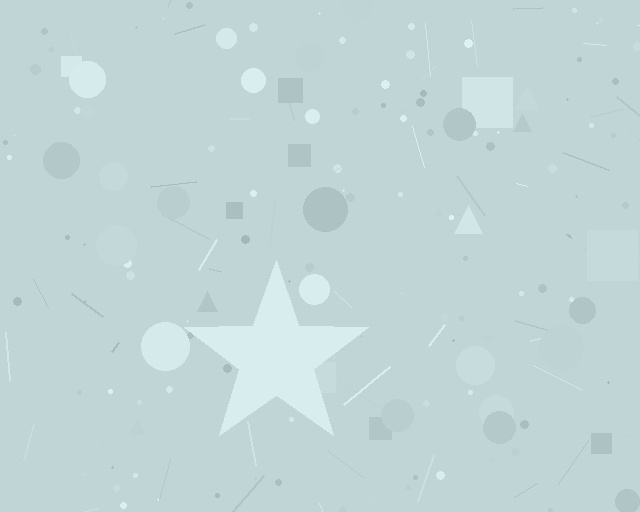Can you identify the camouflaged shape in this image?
The camouflaged shape is a star.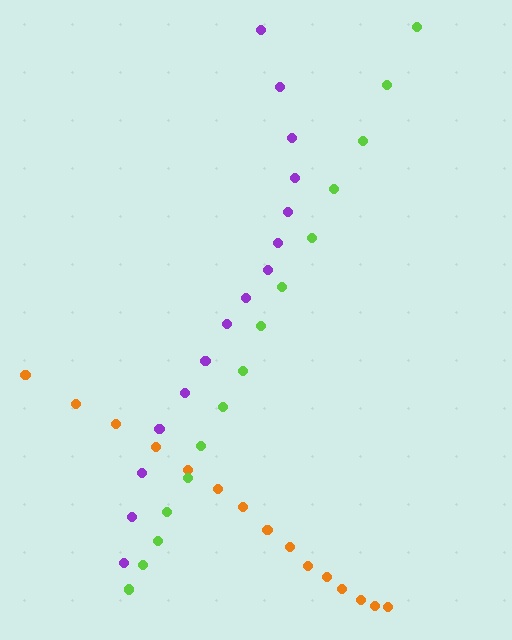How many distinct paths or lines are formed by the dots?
There are 3 distinct paths.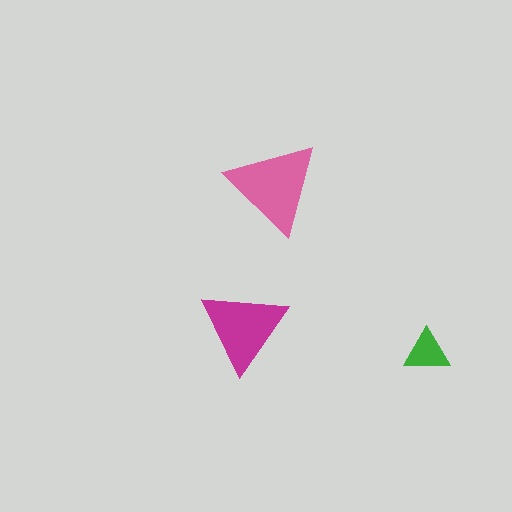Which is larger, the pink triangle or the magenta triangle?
The pink one.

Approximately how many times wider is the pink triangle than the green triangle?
About 2 times wider.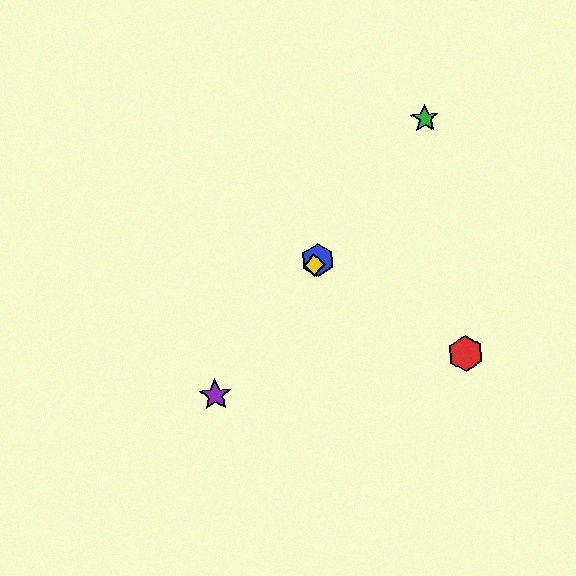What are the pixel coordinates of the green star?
The green star is at (425, 119).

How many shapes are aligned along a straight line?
4 shapes (the blue hexagon, the green star, the yellow diamond, the purple star) are aligned along a straight line.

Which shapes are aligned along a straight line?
The blue hexagon, the green star, the yellow diamond, the purple star are aligned along a straight line.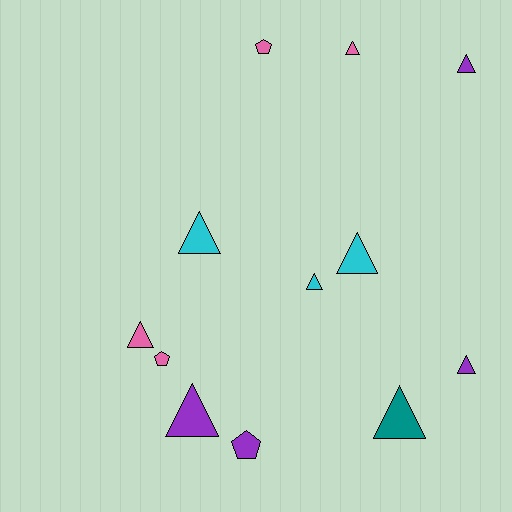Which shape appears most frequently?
Triangle, with 9 objects.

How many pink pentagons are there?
There are 2 pink pentagons.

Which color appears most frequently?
Pink, with 4 objects.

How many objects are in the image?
There are 12 objects.